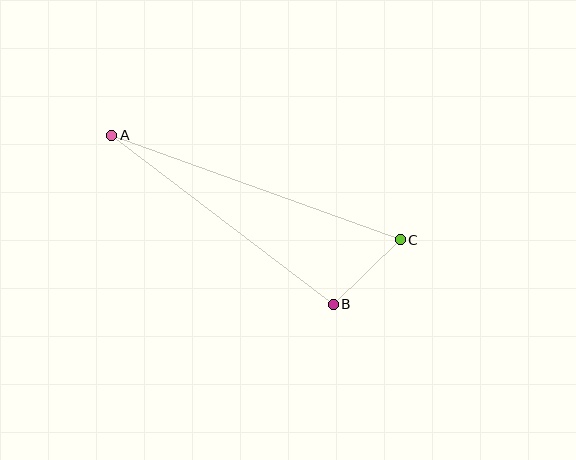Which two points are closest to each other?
Points B and C are closest to each other.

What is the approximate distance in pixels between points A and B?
The distance between A and B is approximately 278 pixels.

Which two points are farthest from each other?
Points A and C are farthest from each other.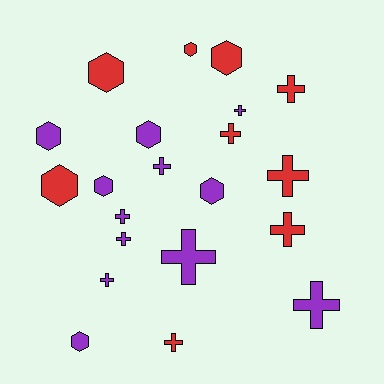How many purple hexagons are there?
There are 5 purple hexagons.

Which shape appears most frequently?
Cross, with 12 objects.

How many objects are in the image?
There are 21 objects.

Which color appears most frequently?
Purple, with 12 objects.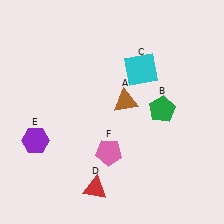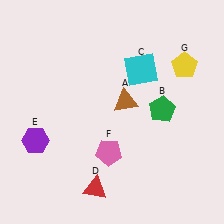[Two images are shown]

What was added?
A yellow pentagon (G) was added in Image 2.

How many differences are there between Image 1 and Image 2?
There is 1 difference between the two images.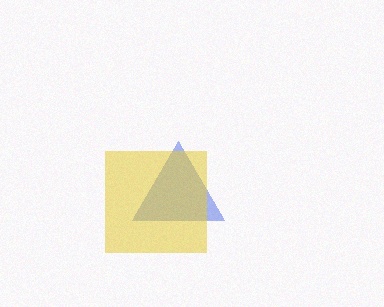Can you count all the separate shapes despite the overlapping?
Yes, there are 2 separate shapes.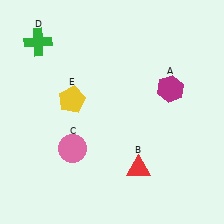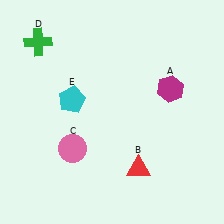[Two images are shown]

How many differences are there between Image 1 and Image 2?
There is 1 difference between the two images.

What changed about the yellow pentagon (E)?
In Image 1, E is yellow. In Image 2, it changed to cyan.